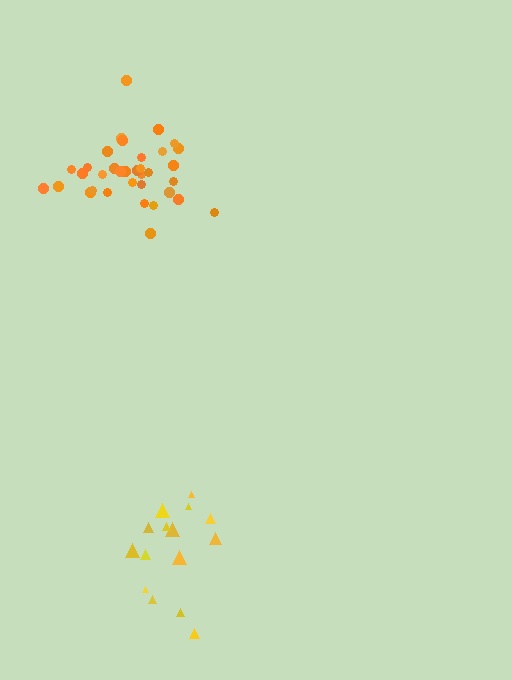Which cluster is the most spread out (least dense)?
Yellow.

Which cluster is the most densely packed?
Orange.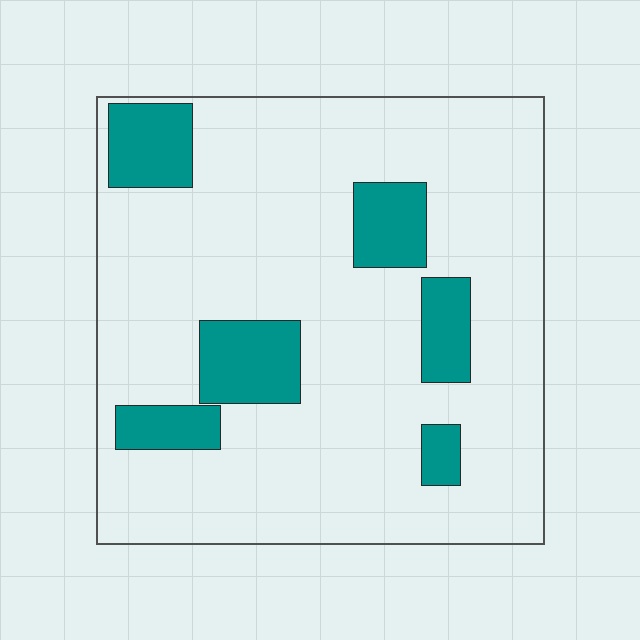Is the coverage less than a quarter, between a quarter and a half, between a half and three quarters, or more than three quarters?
Less than a quarter.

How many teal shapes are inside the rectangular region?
6.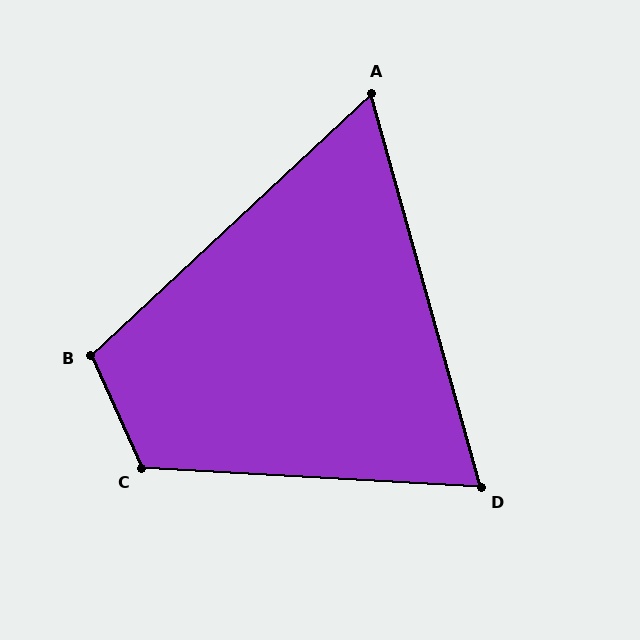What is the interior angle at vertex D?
Approximately 71 degrees (acute).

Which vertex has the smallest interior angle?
A, at approximately 63 degrees.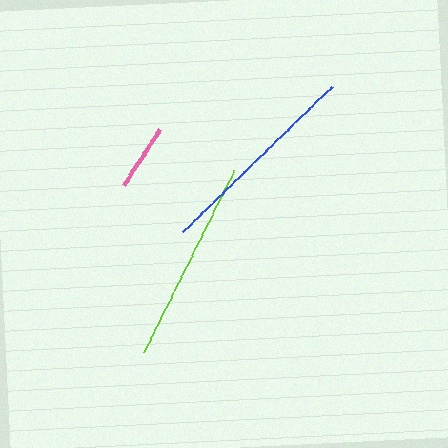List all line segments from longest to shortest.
From longest to shortest: blue, lime, pink.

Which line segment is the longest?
The blue line is the longest at approximately 208 pixels.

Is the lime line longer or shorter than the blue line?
The blue line is longer than the lime line.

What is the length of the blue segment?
The blue segment is approximately 208 pixels long.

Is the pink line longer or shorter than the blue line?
The blue line is longer than the pink line.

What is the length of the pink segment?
The pink segment is approximately 66 pixels long.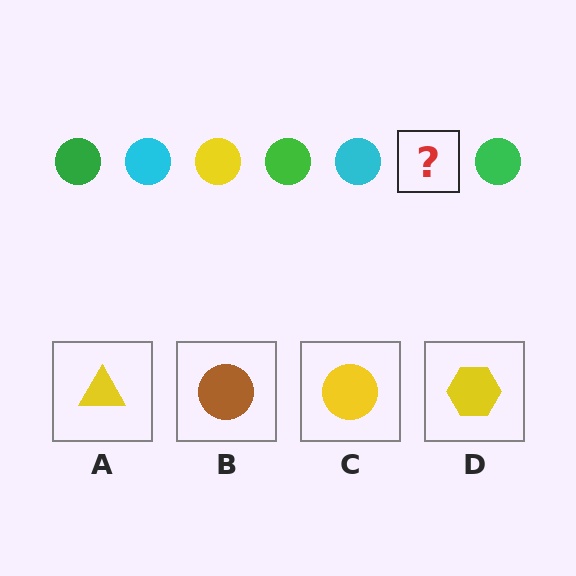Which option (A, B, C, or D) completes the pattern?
C.